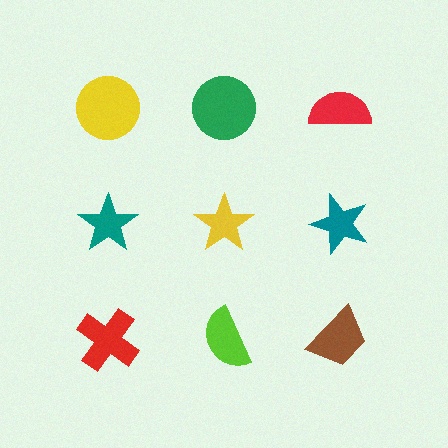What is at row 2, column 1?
A teal star.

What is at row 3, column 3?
A brown trapezoid.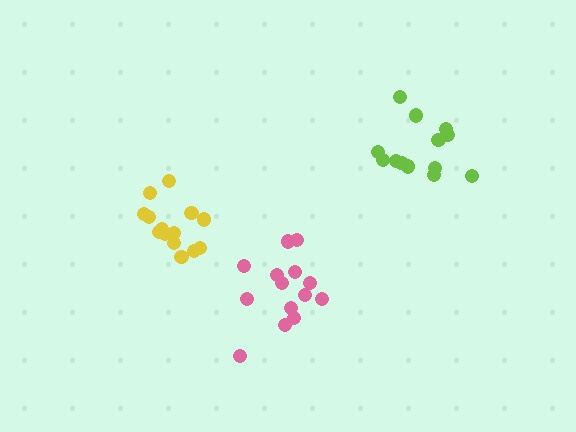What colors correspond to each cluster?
The clusters are colored: lime, pink, yellow.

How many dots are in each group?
Group 1: 13 dots, Group 2: 14 dots, Group 3: 14 dots (41 total).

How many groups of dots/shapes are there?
There are 3 groups.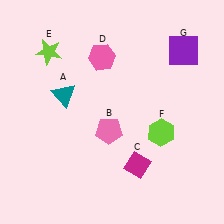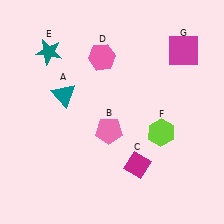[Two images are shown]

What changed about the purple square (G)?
In Image 1, G is purple. In Image 2, it changed to magenta.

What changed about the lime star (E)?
In Image 1, E is lime. In Image 2, it changed to teal.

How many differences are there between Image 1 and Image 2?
There are 2 differences between the two images.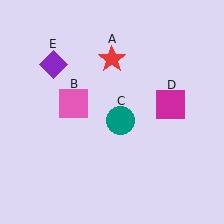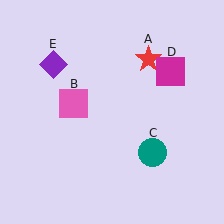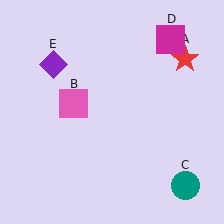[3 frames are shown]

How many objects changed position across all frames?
3 objects changed position: red star (object A), teal circle (object C), magenta square (object D).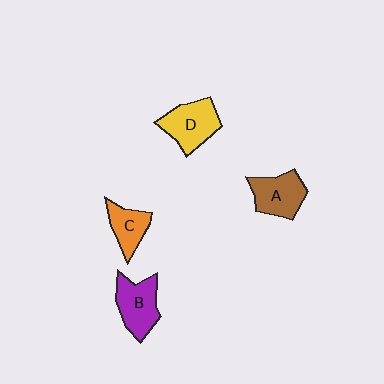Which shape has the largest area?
Shape D (yellow).